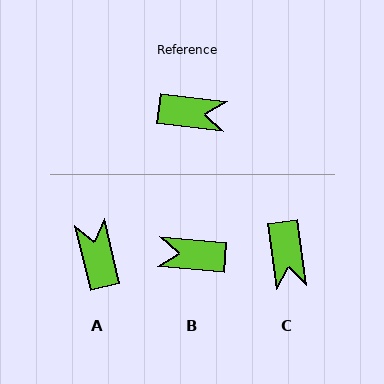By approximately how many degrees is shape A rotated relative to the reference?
Approximately 111 degrees counter-clockwise.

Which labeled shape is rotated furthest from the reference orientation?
B, about 177 degrees away.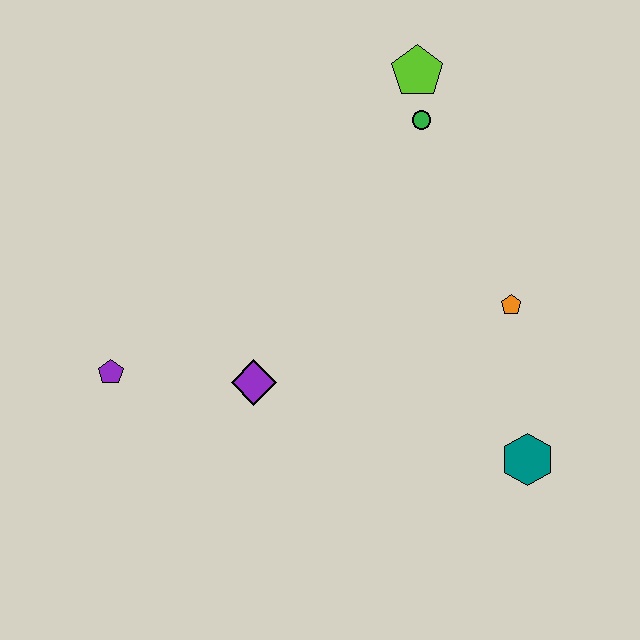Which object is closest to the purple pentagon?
The purple diamond is closest to the purple pentagon.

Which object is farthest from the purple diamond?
The lime pentagon is farthest from the purple diamond.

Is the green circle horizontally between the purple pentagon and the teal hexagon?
Yes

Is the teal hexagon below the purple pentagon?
Yes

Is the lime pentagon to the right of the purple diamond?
Yes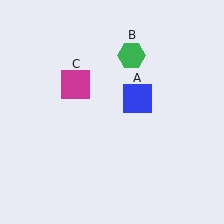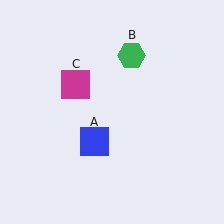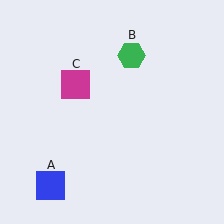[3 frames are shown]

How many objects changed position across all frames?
1 object changed position: blue square (object A).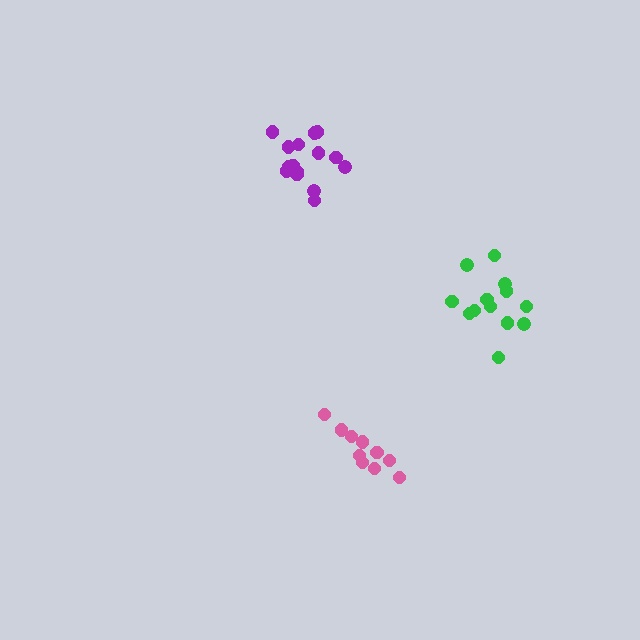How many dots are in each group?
Group 1: 11 dots, Group 2: 13 dots, Group 3: 15 dots (39 total).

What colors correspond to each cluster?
The clusters are colored: pink, green, purple.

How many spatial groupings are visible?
There are 3 spatial groupings.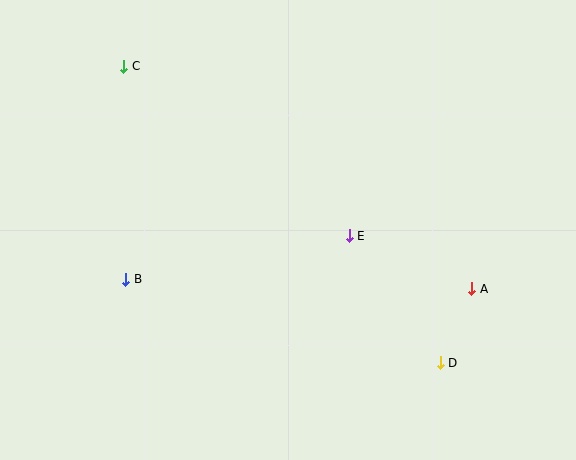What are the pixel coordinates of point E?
Point E is at (349, 236).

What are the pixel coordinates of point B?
Point B is at (126, 279).